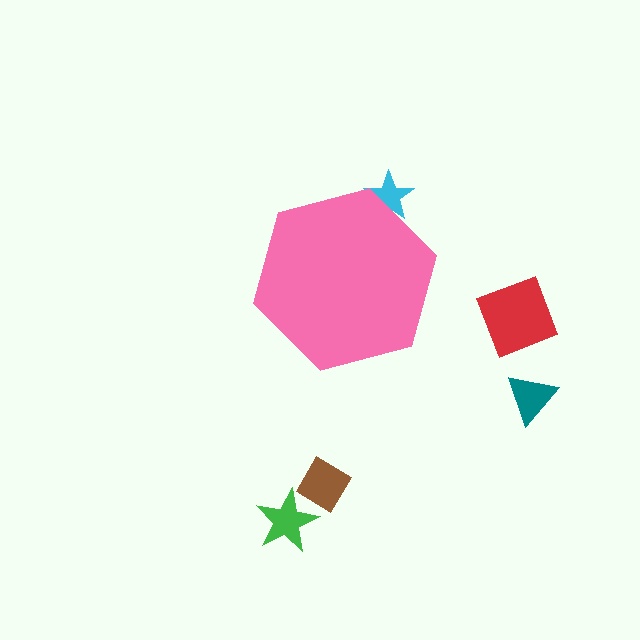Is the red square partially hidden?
No, the red square is fully visible.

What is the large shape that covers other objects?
A pink hexagon.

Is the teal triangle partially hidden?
No, the teal triangle is fully visible.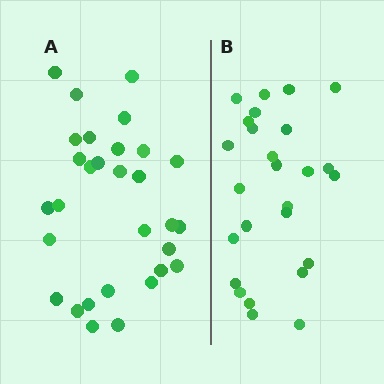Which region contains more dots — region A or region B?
Region A (the left region) has more dots.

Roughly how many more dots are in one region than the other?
Region A has about 4 more dots than region B.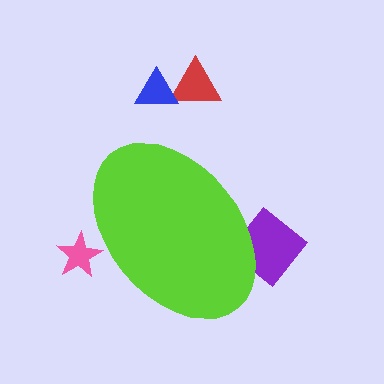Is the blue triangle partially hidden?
No, the blue triangle is fully visible.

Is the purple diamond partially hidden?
Yes, the purple diamond is partially hidden behind the lime ellipse.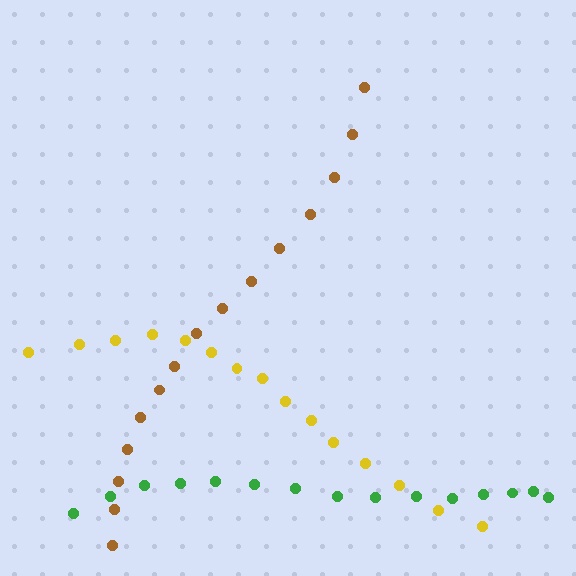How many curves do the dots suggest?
There are 3 distinct paths.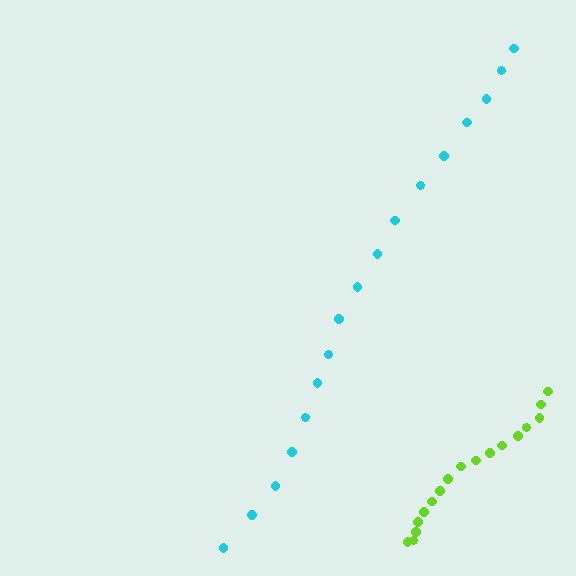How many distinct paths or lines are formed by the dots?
There are 2 distinct paths.